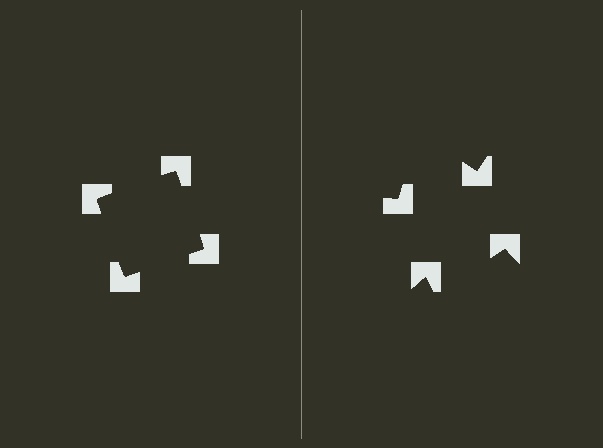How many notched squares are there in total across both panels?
8 — 4 on each side.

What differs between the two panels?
The notched squares are positioned identically on both sides; only the wedge orientations differ. On the left they align to a square; on the right they are misaligned.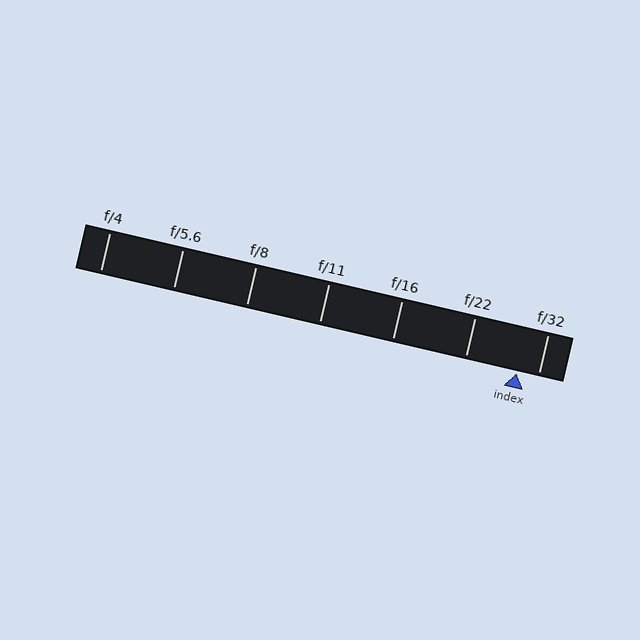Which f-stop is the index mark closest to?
The index mark is closest to f/32.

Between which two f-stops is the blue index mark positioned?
The index mark is between f/22 and f/32.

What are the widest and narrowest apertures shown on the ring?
The widest aperture shown is f/4 and the narrowest is f/32.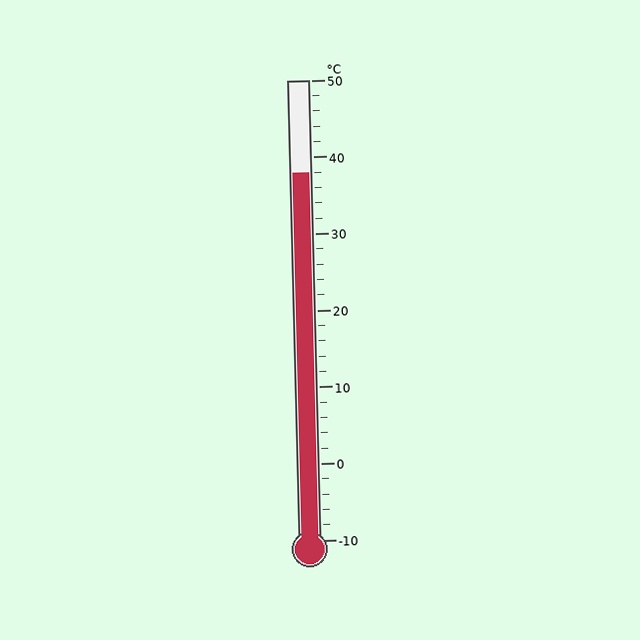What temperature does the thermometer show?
The thermometer shows approximately 38°C.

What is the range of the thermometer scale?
The thermometer scale ranges from -10°C to 50°C.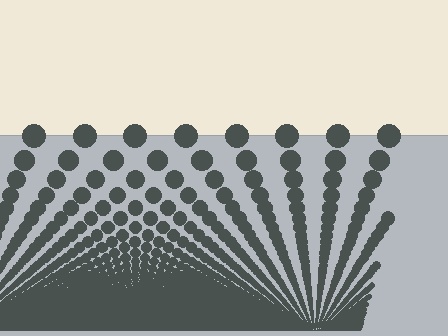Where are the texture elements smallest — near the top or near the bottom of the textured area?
Near the bottom.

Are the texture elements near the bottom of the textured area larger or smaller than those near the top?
Smaller. The gradient is inverted — elements near the bottom are smaller and denser.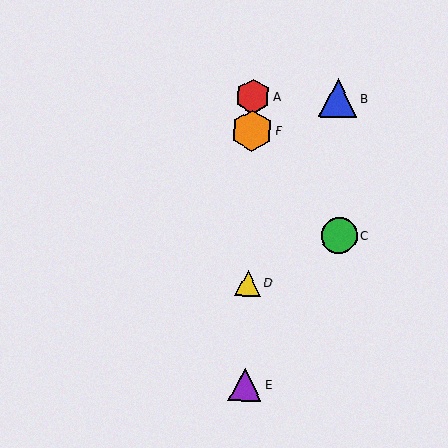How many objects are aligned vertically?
4 objects (A, D, E, F) are aligned vertically.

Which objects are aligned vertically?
Objects A, D, E, F are aligned vertically.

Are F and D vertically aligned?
Yes, both are at x≈252.